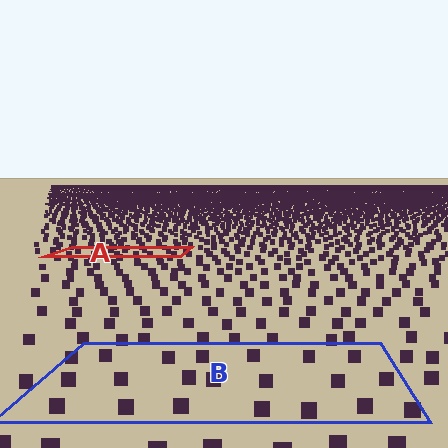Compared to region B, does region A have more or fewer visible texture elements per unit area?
Region A has more texture elements per unit area — they are packed more densely because it is farther away.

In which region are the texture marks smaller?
The texture marks are smaller in region A, because it is farther away.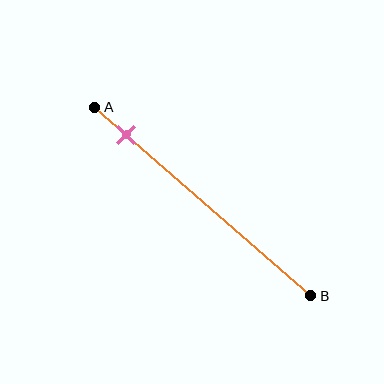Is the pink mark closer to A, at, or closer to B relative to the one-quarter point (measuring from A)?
The pink mark is closer to point A than the one-quarter point of segment AB.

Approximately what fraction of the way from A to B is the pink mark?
The pink mark is approximately 15% of the way from A to B.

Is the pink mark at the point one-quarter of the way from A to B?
No, the mark is at about 15% from A, not at the 25% one-quarter point.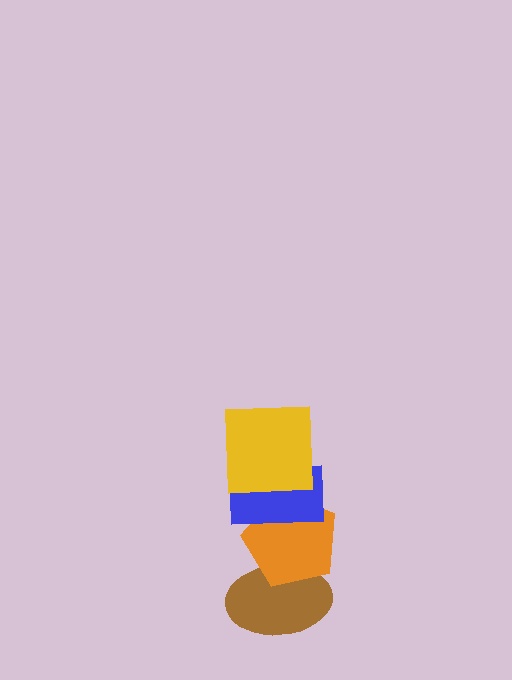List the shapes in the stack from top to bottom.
From top to bottom: the yellow square, the blue rectangle, the orange pentagon, the brown ellipse.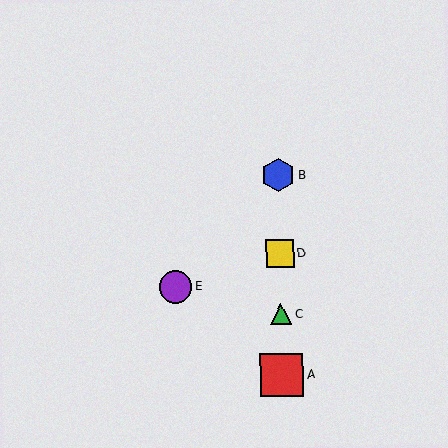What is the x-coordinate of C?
Object C is at x≈281.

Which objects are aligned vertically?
Objects A, B, C, D are aligned vertically.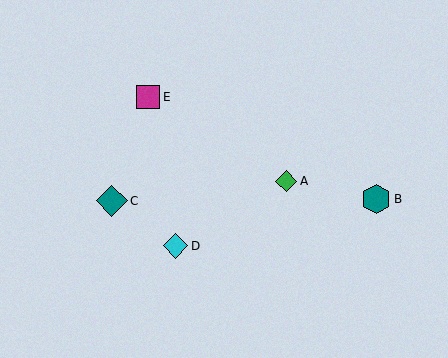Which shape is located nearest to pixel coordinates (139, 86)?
The magenta square (labeled E) at (148, 97) is nearest to that location.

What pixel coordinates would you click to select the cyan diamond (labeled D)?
Click at (175, 246) to select the cyan diamond D.